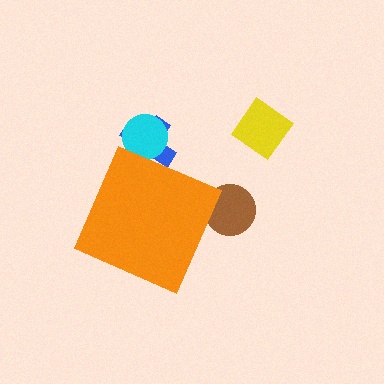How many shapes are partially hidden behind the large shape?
3 shapes are partially hidden.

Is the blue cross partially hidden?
Yes, the blue cross is partially hidden behind the orange diamond.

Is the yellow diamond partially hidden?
No, the yellow diamond is fully visible.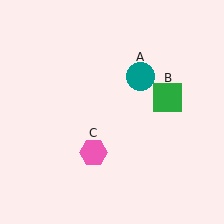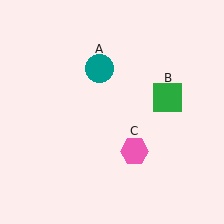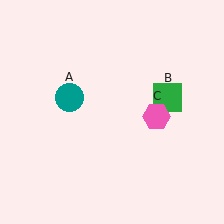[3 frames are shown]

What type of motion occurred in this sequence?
The teal circle (object A), pink hexagon (object C) rotated counterclockwise around the center of the scene.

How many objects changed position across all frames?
2 objects changed position: teal circle (object A), pink hexagon (object C).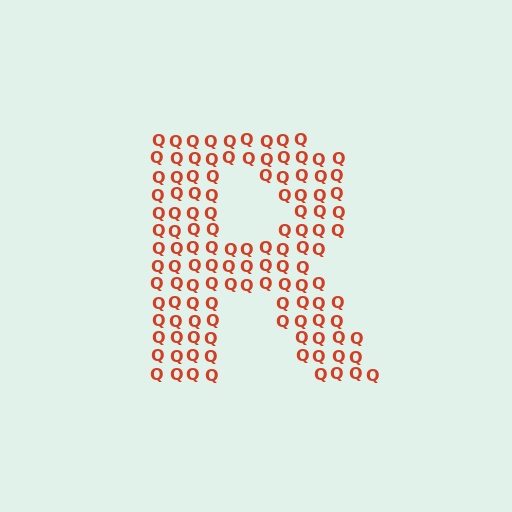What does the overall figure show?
The overall figure shows the letter R.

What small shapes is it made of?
It is made of small letter Q's.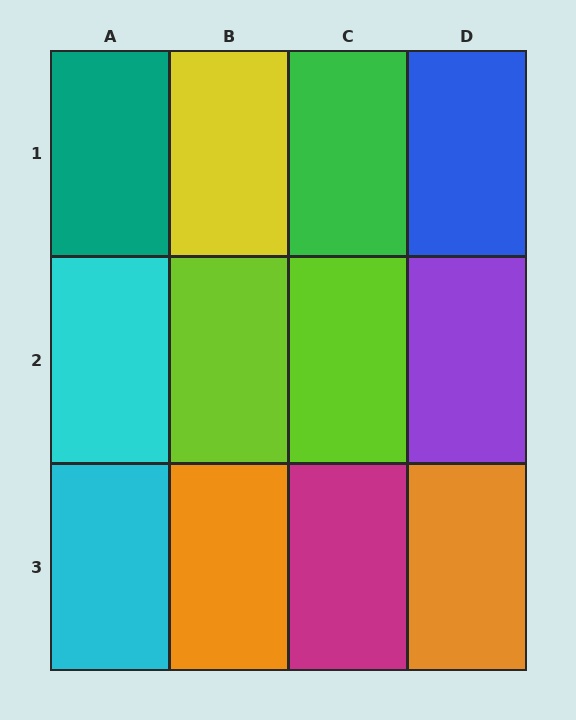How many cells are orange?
2 cells are orange.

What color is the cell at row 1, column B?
Yellow.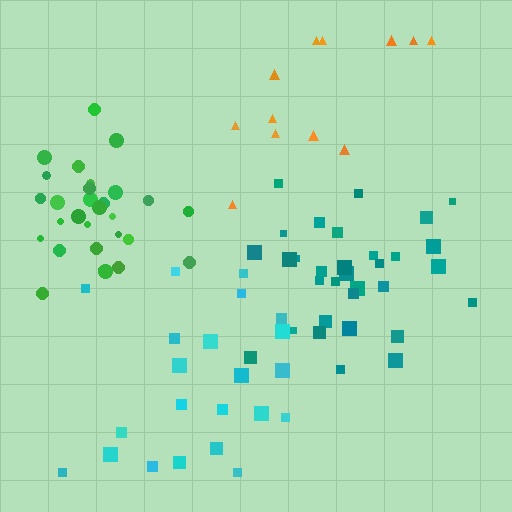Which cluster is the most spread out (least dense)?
Orange.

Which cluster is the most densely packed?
Green.